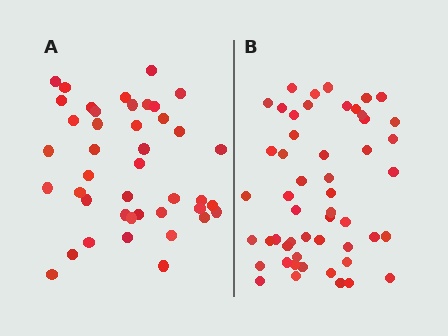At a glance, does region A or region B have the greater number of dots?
Region B (the right region) has more dots.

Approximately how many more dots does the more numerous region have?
Region B has roughly 10 or so more dots than region A.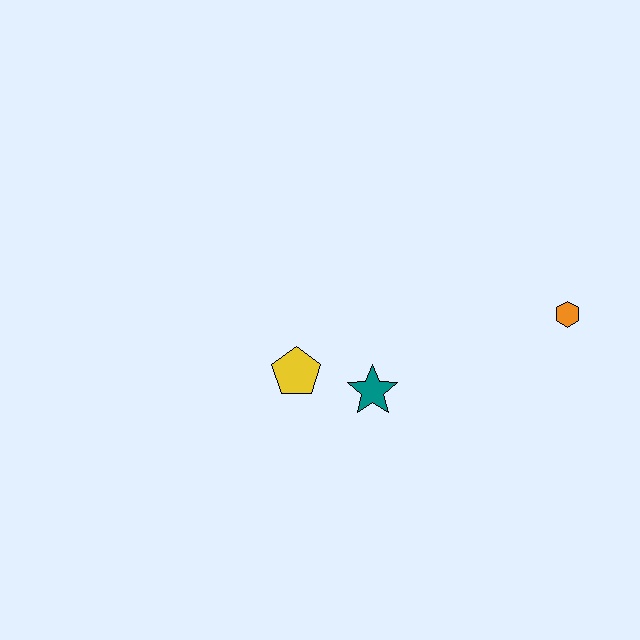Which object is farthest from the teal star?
The orange hexagon is farthest from the teal star.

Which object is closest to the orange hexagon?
The teal star is closest to the orange hexagon.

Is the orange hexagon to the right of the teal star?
Yes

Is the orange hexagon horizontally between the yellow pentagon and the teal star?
No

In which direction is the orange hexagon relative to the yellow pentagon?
The orange hexagon is to the right of the yellow pentagon.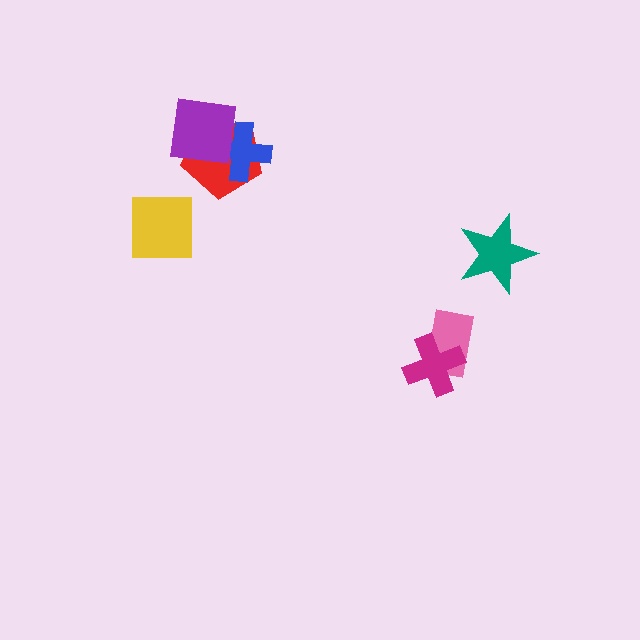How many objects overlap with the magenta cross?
1 object overlaps with the magenta cross.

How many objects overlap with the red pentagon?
2 objects overlap with the red pentagon.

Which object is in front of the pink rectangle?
The magenta cross is in front of the pink rectangle.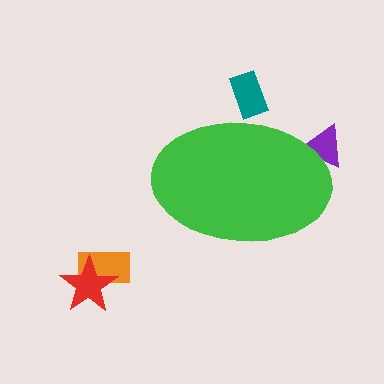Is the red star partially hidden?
No, the red star is fully visible.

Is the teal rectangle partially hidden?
Yes, the teal rectangle is partially hidden behind the green ellipse.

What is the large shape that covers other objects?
A green ellipse.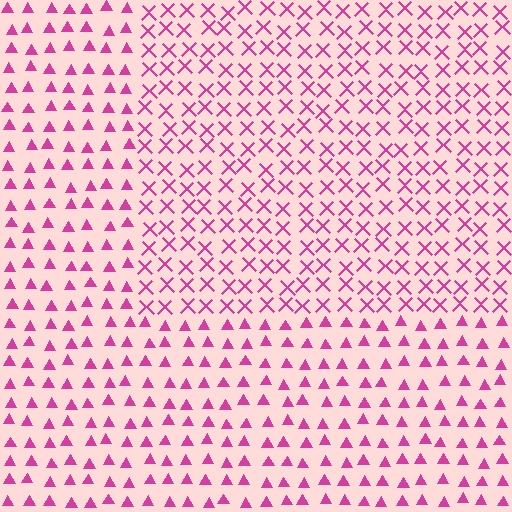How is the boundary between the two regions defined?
The boundary is defined by a change in element shape: X marks inside vs. triangles outside. All elements share the same color and spacing.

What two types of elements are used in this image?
The image uses X marks inside the rectangle region and triangles outside it.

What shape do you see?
I see a rectangle.